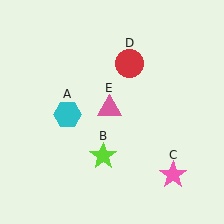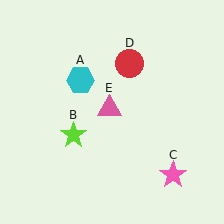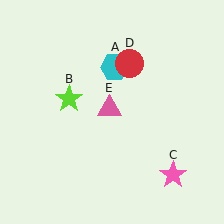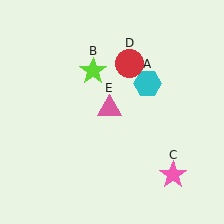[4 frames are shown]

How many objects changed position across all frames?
2 objects changed position: cyan hexagon (object A), lime star (object B).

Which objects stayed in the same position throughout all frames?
Pink star (object C) and red circle (object D) and pink triangle (object E) remained stationary.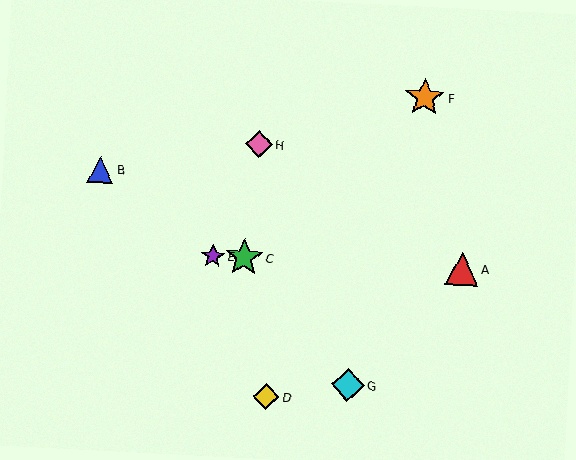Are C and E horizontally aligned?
Yes, both are at y≈258.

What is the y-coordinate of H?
Object H is at y≈144.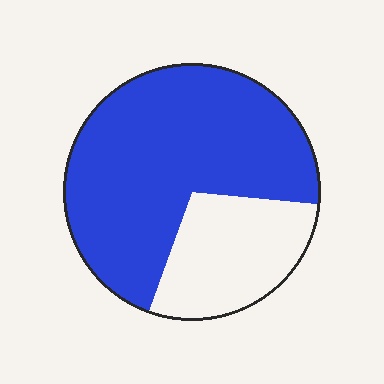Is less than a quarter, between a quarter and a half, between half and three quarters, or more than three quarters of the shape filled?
Between half and three quarters.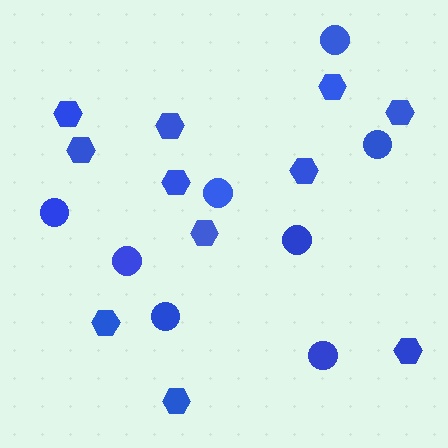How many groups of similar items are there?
There are 2 groups: one group of hexagons (11) and one group of circles (8).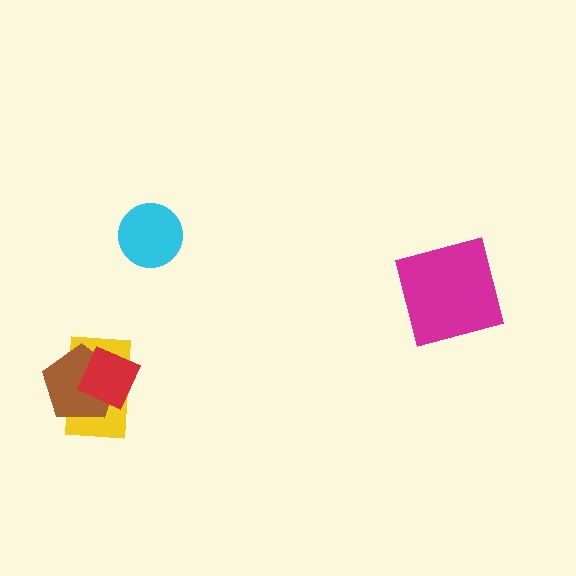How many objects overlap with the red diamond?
2 objects overlap with the red diamond.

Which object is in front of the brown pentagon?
The red diamond is in front of the brown pentagon.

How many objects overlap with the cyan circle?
0 objects overlap with the cyan circle.